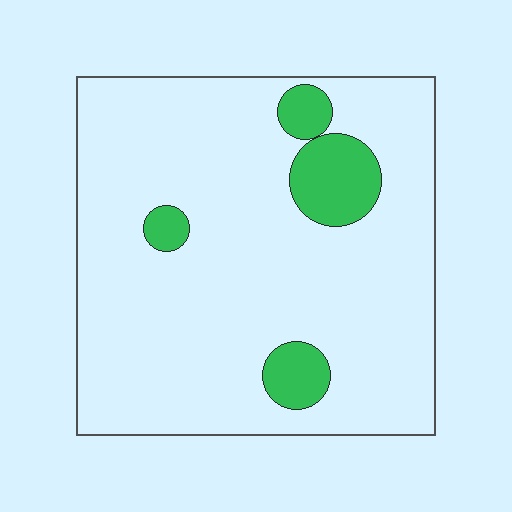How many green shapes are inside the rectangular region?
4.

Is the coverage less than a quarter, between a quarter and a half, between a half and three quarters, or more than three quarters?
Less than a quarter.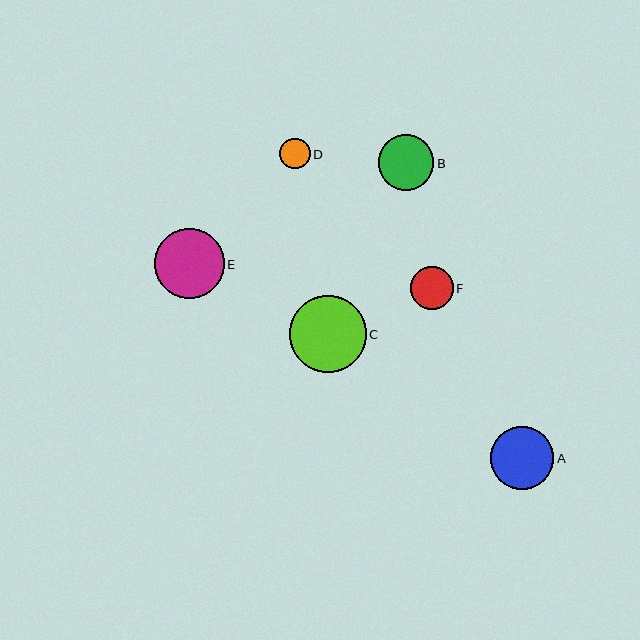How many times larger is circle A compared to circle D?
Circle A is approximately 2.1 times the size of circle D.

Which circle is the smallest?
Circle D is the smallest with a size of approximately 30 pixels.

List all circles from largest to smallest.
From largest to smallest: C, E, A, B, F, D.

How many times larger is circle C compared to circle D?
Circle C is approximately 2.5 times the size of circle D.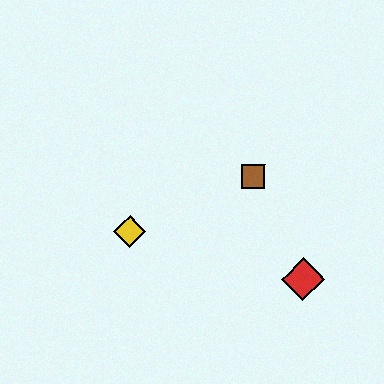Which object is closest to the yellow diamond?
The brown square is closest to the yellow diamond.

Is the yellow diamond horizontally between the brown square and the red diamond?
No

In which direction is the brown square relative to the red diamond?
The brown square is above the red diamond.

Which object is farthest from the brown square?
The yellow diamond is farthest from the brown square.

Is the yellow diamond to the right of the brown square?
No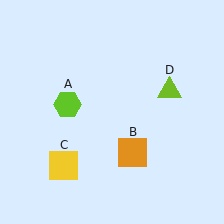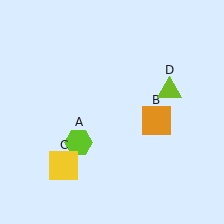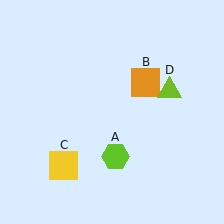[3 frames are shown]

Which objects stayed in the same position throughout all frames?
Yellow square (object C) and lime triangle (object D) remained stationary.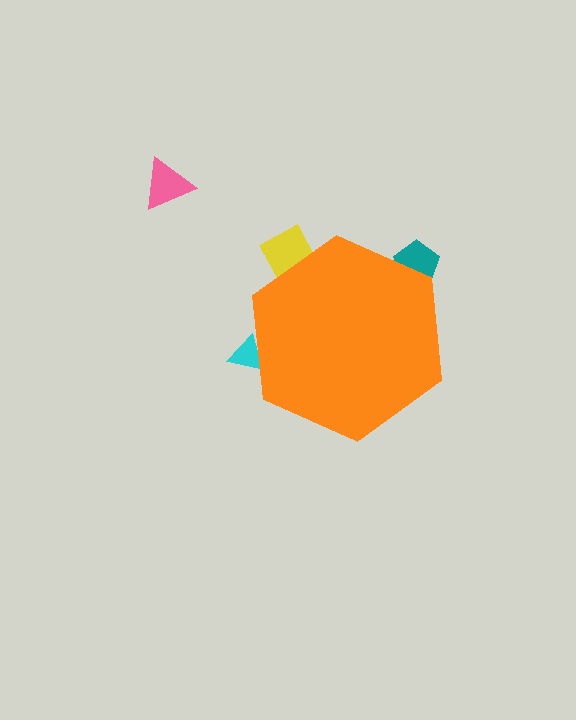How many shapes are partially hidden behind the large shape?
3 shapes are partially hidden.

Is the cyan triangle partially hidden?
Yes, the cyan triangle is partially hidden behind the orange hexagon.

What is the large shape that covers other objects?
An orange hexagon.